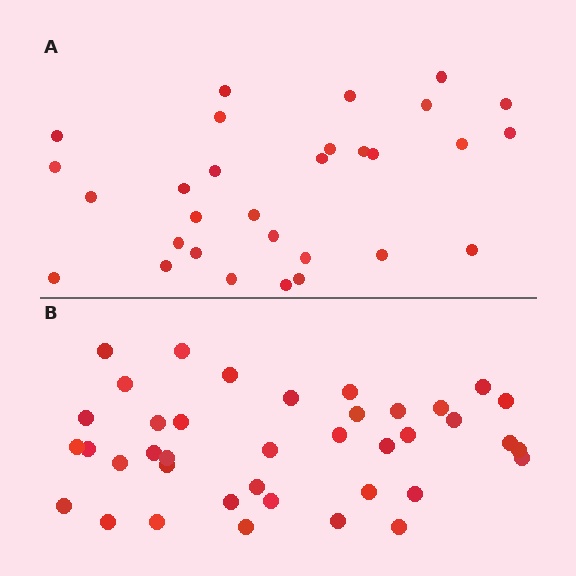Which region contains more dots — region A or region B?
Region B (the bottom region) has more dots.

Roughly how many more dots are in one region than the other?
Region B has roughly 8 or so more dots than region A.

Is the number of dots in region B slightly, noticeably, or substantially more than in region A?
Region B has noticeably more, but not dramatically so. The ratio is roughly 1.3 to 1.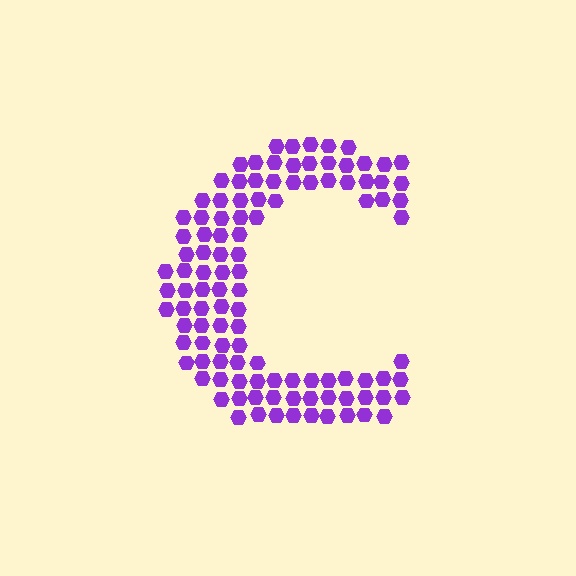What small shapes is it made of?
It is made of small hexagons.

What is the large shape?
The large shape is the letter C.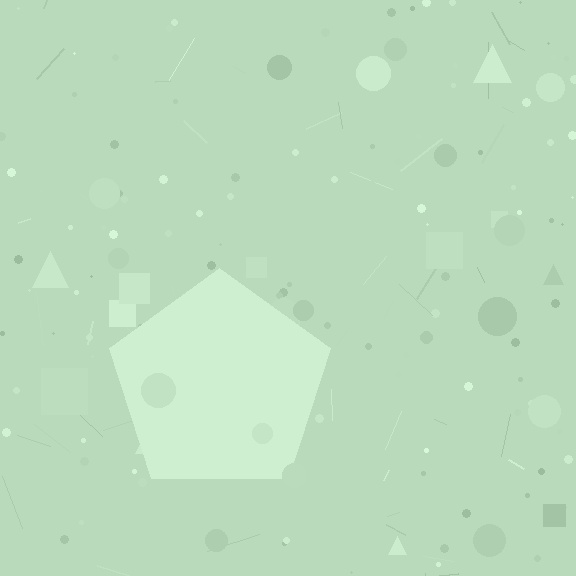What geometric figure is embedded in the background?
A pentagon is embedded in the background.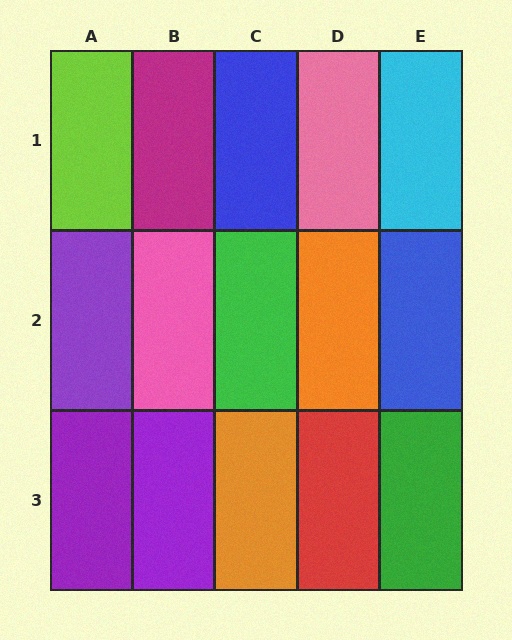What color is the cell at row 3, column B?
Purple.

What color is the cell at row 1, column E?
Cyan.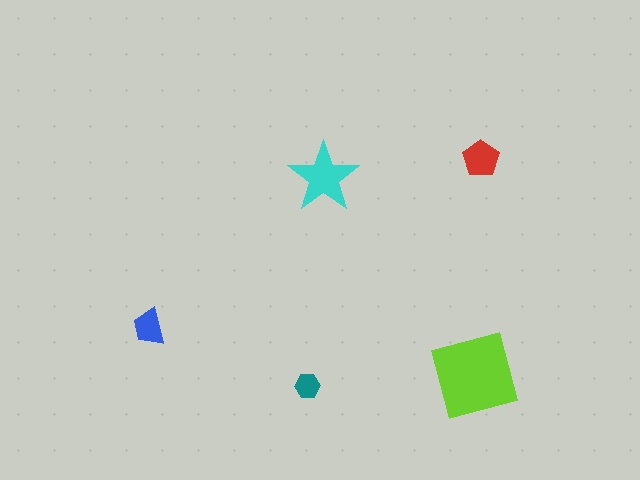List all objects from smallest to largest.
The teal hexagon, the blue trapezoid, the red pentagon, the cyan star, the lime diamond.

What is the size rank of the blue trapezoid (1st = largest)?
4th.